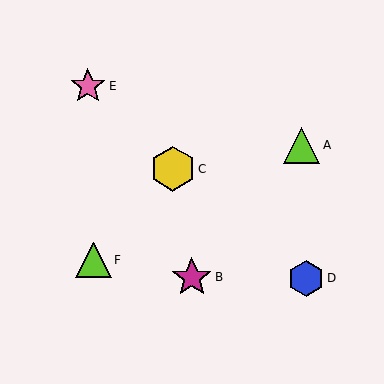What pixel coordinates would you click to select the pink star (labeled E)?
Click at (88, 86) to select the pink star E.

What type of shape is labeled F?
Shape F is a lime triangle.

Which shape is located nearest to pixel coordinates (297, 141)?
The lime triangle (labeled A) at (301, 145) is nearest to that location.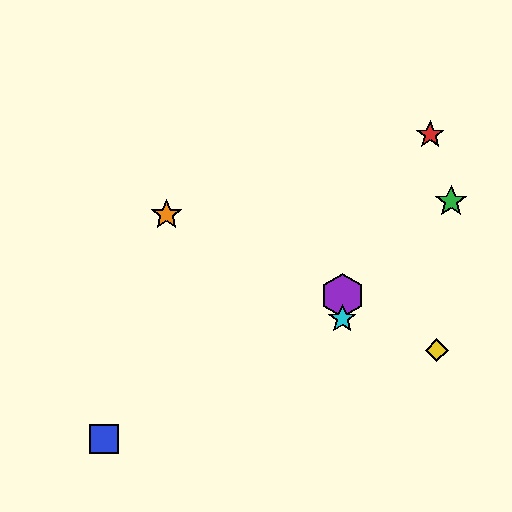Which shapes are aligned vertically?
The purple hexagon, the cyan star are aligned vertically.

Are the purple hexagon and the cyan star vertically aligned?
Yes, both are at x≈342.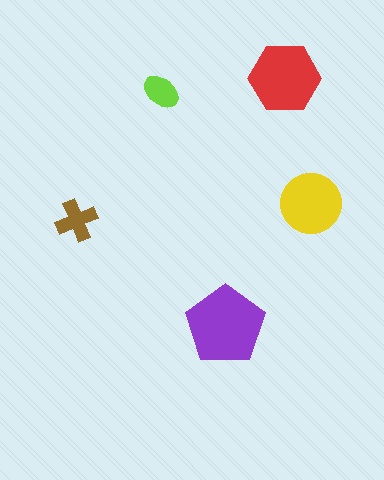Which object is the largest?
The purple pentagon.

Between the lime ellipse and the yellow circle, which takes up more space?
The yellow circle.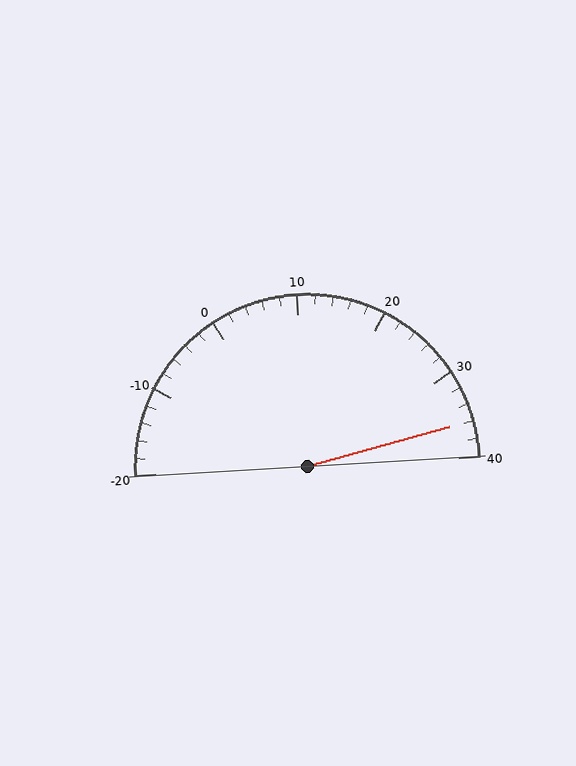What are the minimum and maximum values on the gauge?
The gauge ranges from -20 to 40.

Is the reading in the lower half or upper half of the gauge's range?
The reading is in the upper half of the range (-20 to 40).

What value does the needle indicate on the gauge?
The needle indicates approximately 36.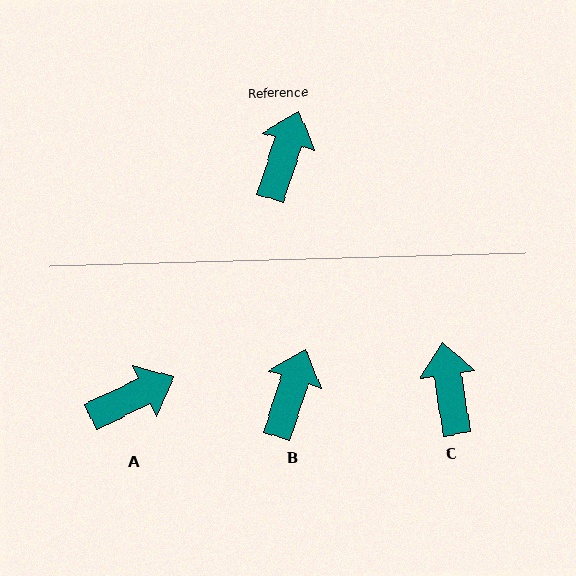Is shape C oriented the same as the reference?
No, it is off by about 28 degrees.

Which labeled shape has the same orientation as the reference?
B.